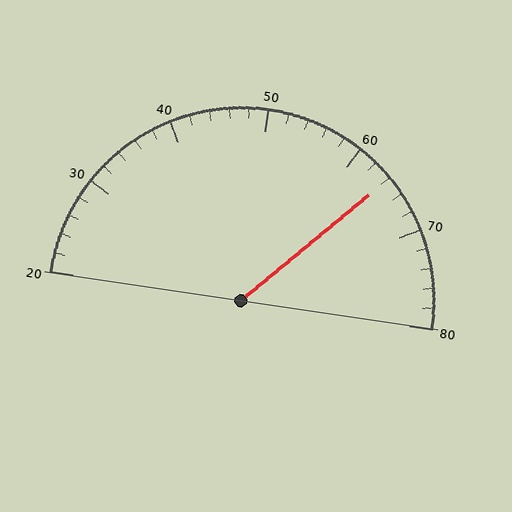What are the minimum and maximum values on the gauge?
The gauge ranges from 20 to 80.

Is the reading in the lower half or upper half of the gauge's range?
The reading is in the upper half of the range (20 to 80).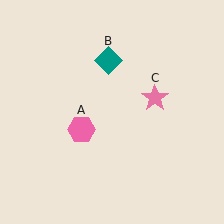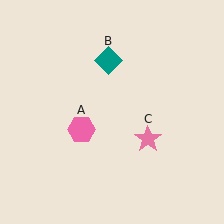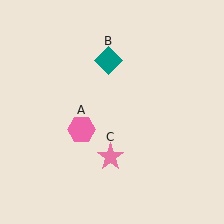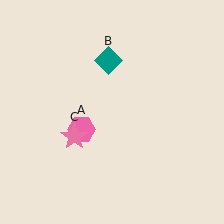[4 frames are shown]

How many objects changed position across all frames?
1 object changed position: pink star (object C).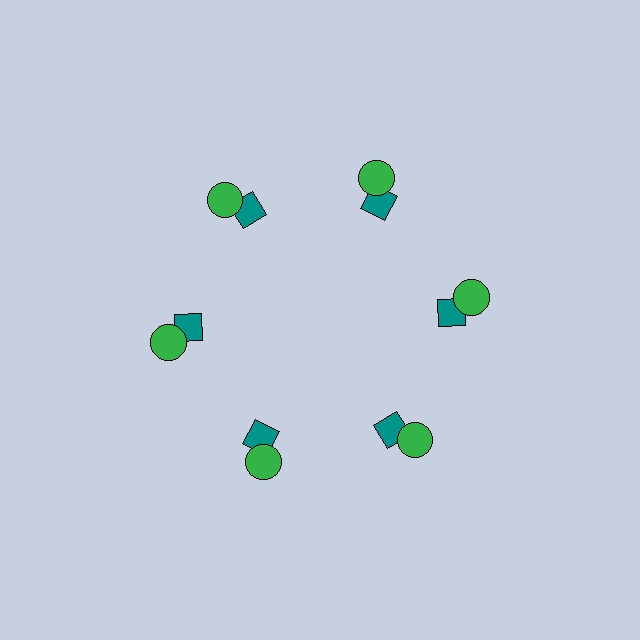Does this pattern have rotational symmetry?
Yes, this pattern has 6-fold rotational symmetry. It looks the same after rotating 60 degrees around the center.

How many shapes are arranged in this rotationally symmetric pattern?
There are 12 shapes, arranged in 6 groups of 2.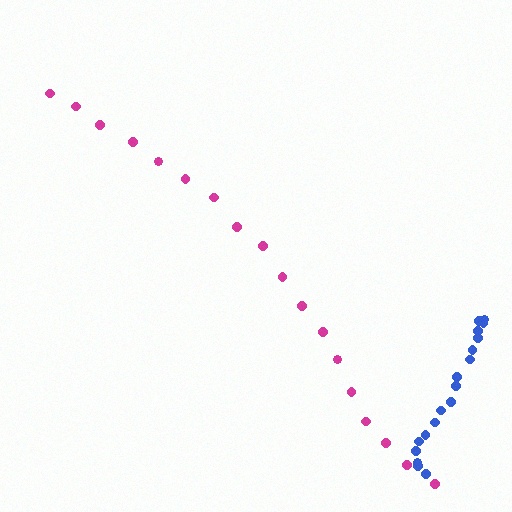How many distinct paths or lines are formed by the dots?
There are 2 distinct paths.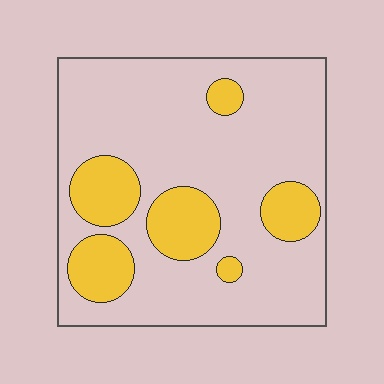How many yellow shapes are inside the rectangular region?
6.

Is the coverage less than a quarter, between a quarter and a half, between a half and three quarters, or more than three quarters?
Less than a quarter.